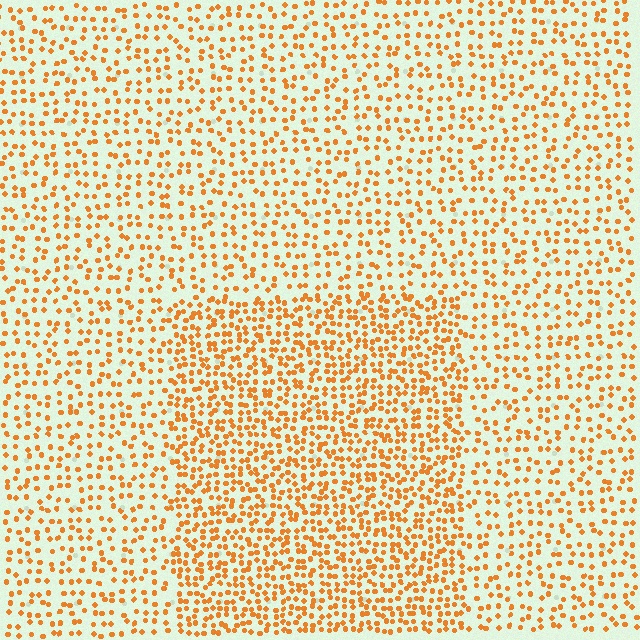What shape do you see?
I see a rectangle.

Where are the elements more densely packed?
The elements are more densely packed inside the rectangle boundary.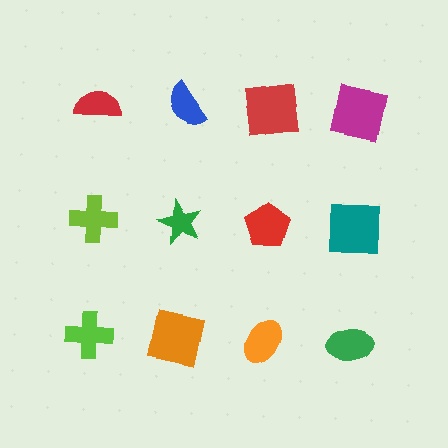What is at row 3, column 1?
A lime cross.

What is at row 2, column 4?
A teal square.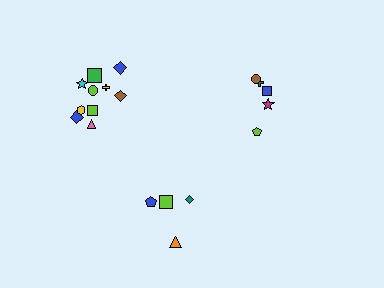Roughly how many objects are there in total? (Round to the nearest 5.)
Roughly 20 objects in total.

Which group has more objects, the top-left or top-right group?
The top-left group.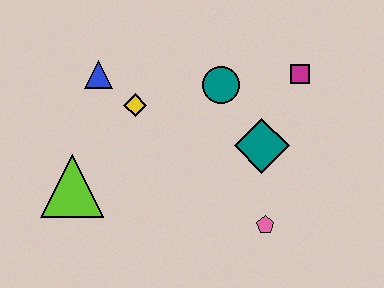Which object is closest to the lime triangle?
The yellow diamond is closest to the lime triangle.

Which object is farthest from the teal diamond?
The lime triangle is farthest from the teal diamond.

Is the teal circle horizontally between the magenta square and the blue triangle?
Yes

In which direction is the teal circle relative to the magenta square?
The teal circle is to the left of the magenta square.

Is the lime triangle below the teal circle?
Yes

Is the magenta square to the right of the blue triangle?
Yes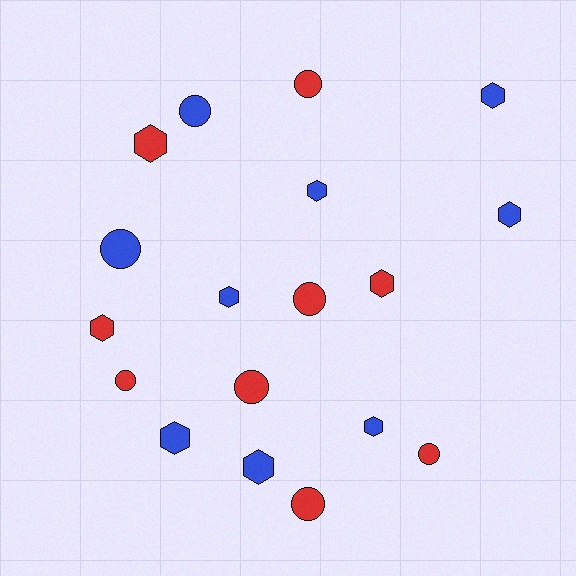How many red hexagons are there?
There are 3 red hexagons.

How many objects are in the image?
There are 18 objects.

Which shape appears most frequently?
Hexagon, with 10 objects.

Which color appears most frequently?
Red, with 9 objects.